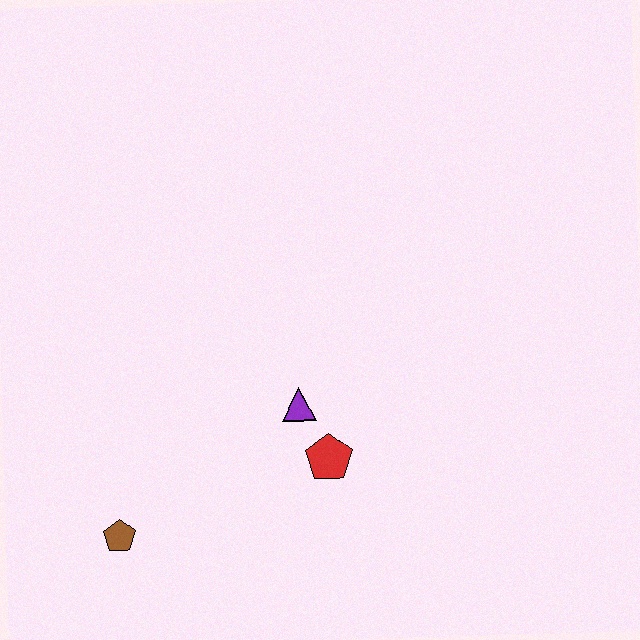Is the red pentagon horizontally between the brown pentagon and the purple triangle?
No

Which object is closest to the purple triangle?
The red pentagon is closest to the purple triangle.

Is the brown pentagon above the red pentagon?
No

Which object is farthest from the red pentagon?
The brown pentagon is farthest from the red pentagon.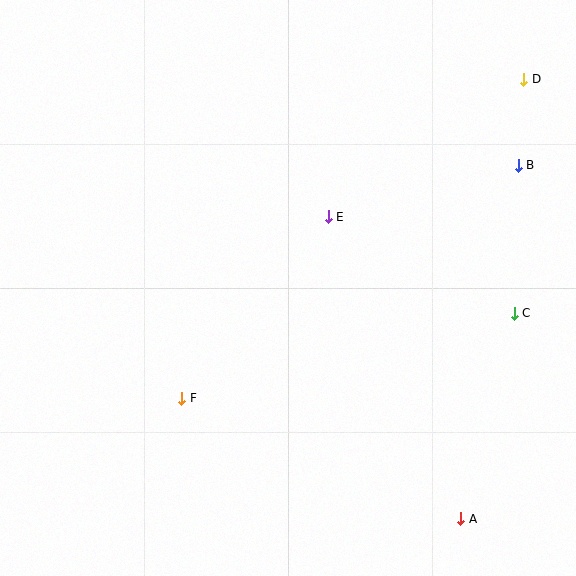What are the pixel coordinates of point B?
Point B is at (518, 165).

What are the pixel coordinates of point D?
Point D is at (524, 79).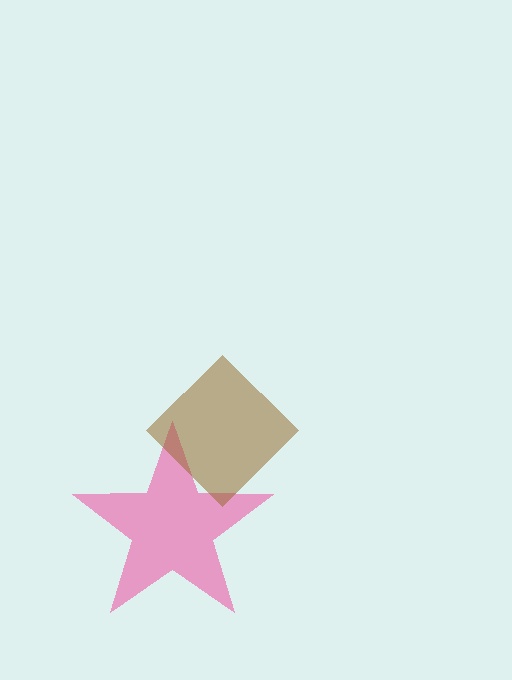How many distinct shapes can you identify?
There are 2 distinct shapes: a pink star, a brown diamond.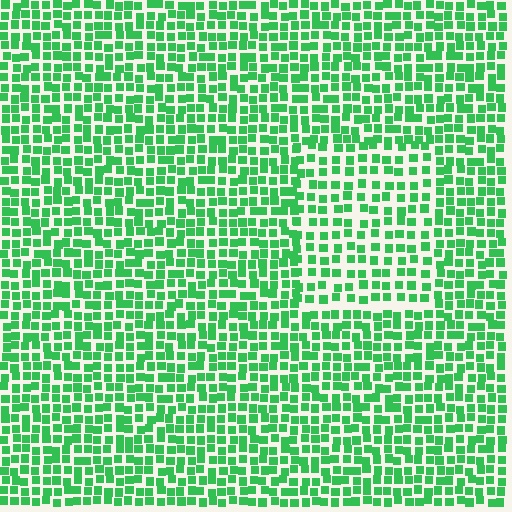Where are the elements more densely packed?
The elements are more densely packed outside the rectangle boundary.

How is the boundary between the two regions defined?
The boundary is defined by a change in element density (approximately 1.5x ratio). All elements are the same color, size, and shape.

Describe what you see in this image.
The image contains small green elements arranged at two different densities. A rectangle-shaped region is visible where the elements are less densely packed than the surrounding area.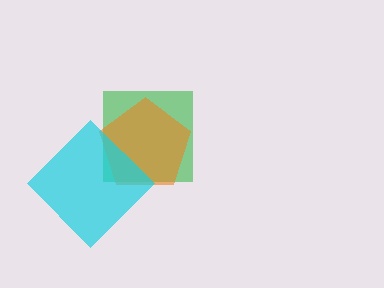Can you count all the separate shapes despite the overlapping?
Yes, there are 3 separate shapes.